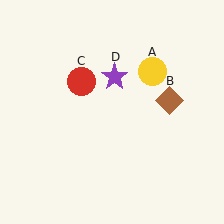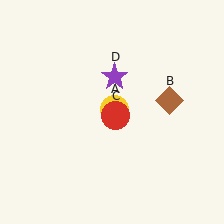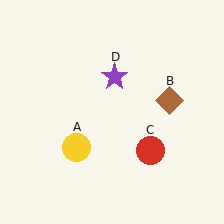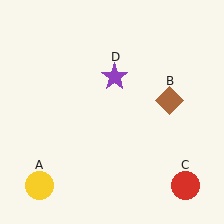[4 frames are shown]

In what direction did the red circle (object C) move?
The red circle (object C) moved down and to the right.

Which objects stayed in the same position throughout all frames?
Brown diamond (object B) and purple star (object D) remained stationary.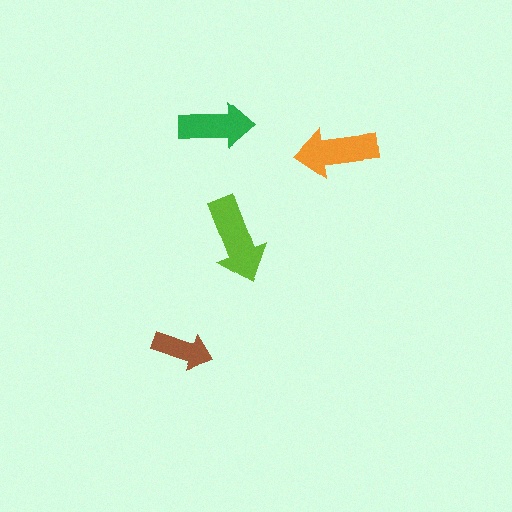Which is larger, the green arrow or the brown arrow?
The green one.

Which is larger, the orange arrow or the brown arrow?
The orange one.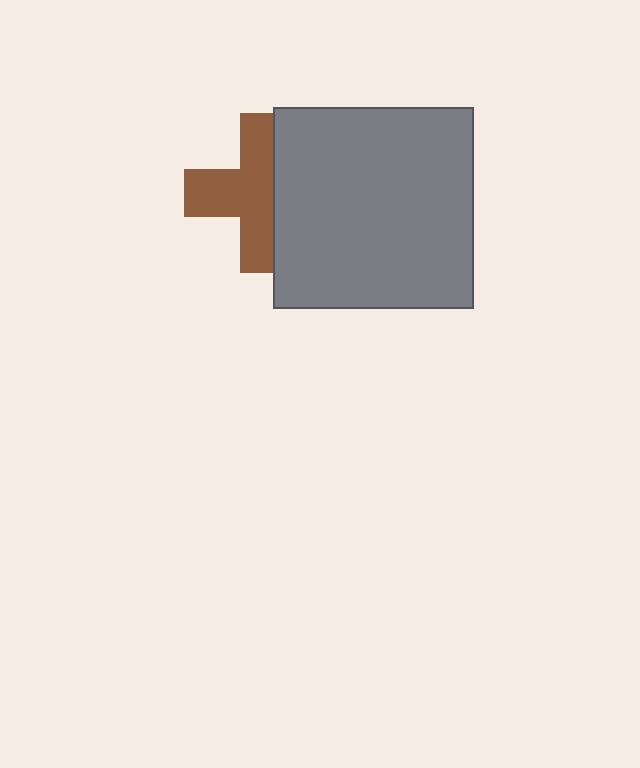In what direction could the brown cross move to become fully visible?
The brown cross could move left. That would shift it out from behind the gray rectangle entirely.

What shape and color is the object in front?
The object in front is a gray rectangle.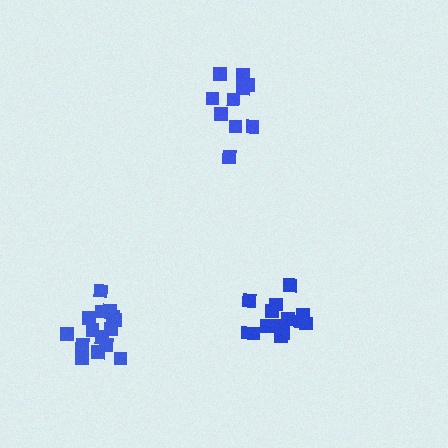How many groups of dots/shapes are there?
There are 3 groups.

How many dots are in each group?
Group 1: 10 dots, Group 2: 15 dots, Group 3: 15 dots (40 total).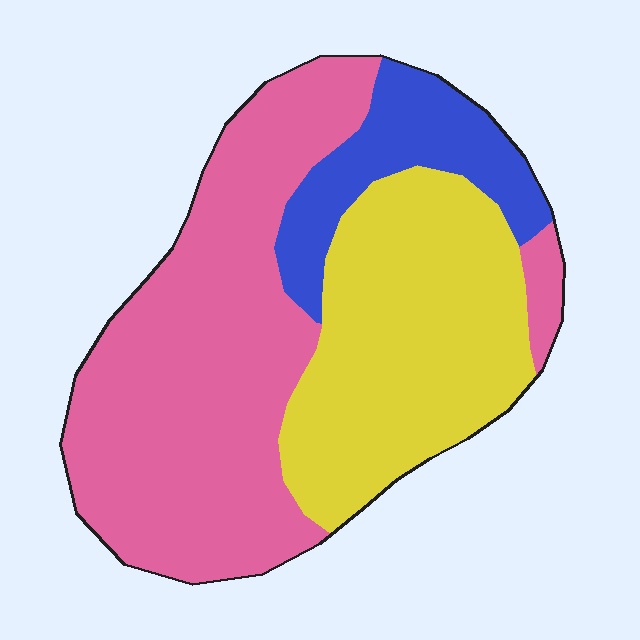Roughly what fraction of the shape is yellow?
Yellow takes up about one third (1/3) of the shape.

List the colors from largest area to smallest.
From largest to smallest: pink, yellow, blue.